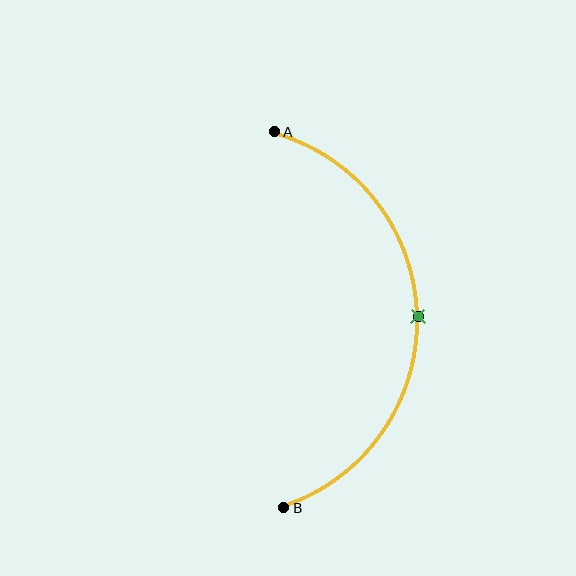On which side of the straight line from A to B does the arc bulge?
The arc bulges to the right of the straight line connecting A and B.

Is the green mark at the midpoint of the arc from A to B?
Yes. The green mark lies on the arc at equal arc-length from both A and B — it is the arc midpoint.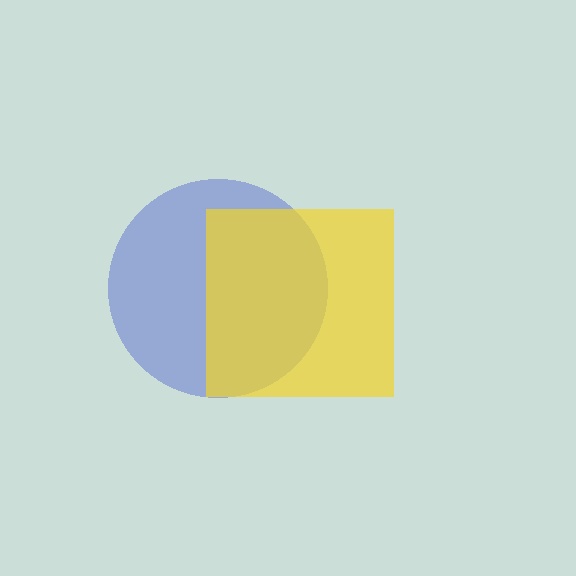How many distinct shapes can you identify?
There are 2 distinct shapes: a blue circle, a yellow square.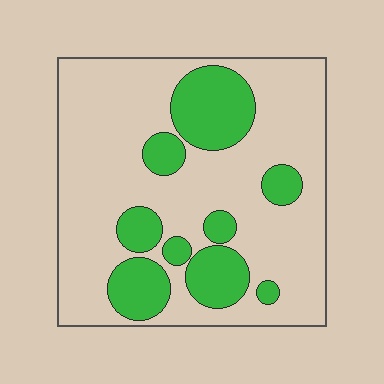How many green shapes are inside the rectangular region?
9.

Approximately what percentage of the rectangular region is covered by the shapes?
Approximately 25%.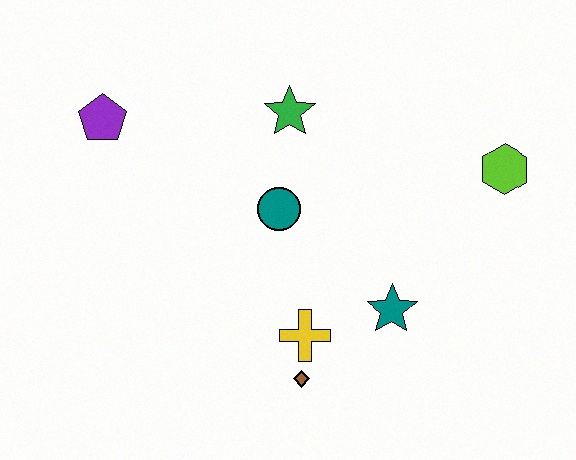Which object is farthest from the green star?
The brown diamond is farthest from the green star.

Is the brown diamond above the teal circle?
No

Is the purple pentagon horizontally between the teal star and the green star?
No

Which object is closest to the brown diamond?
The yellow cross is closest to the brown diamond.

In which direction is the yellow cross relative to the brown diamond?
The yellow cross is above the brown diamond.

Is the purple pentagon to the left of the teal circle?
Yes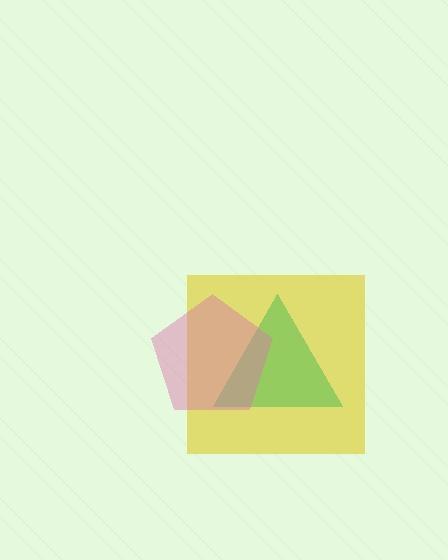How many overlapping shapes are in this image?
There are 3 overlapping shapes in the image.